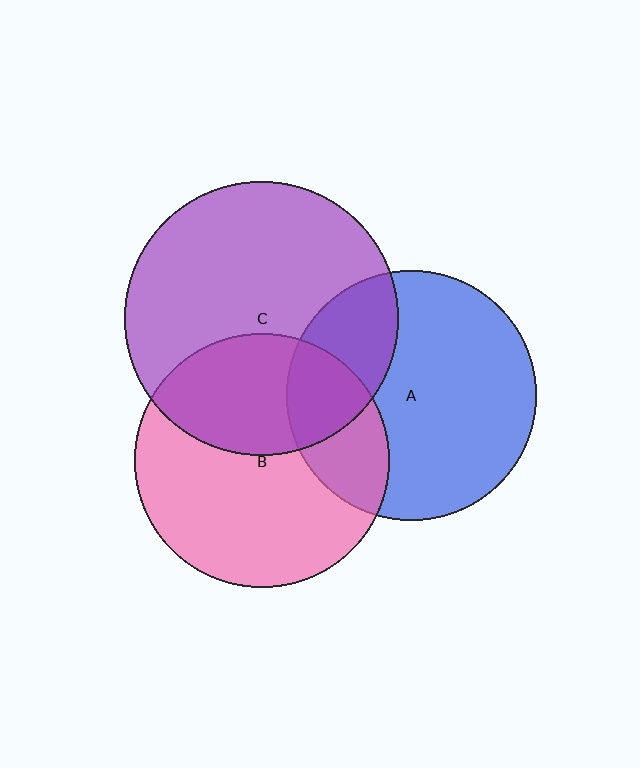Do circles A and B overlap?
Yes.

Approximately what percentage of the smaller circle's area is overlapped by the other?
Approximately 25%.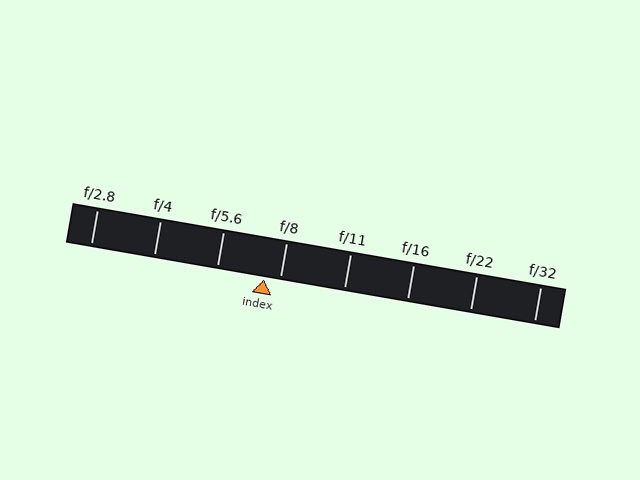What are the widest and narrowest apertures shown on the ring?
The widest aperture shown is f/2.8 and the narrowest is f/32.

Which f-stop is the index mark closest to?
The index mark is closest to f/8.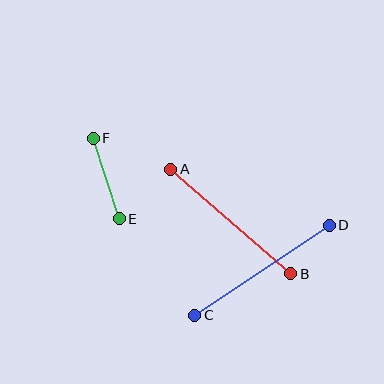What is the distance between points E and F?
The distance is approximately 85 pixels.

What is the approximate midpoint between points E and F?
The midpoint is at approximately (106, 179) pixels.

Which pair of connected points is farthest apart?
Points C and D are farthest apart.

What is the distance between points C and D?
The distance is approximately 162 pixels.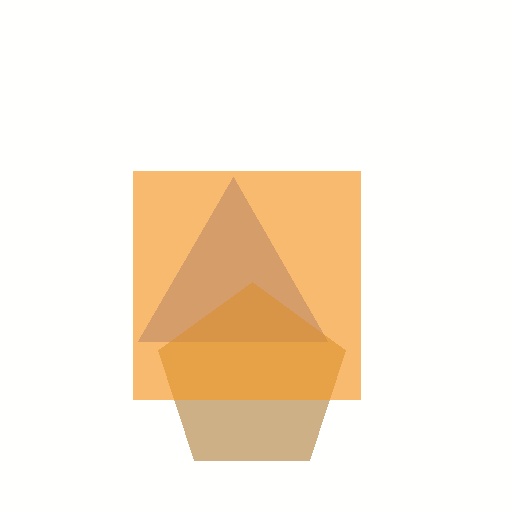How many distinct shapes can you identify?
There are 3 distinct shapes: a blue triangle, a brown pentagon, an orange square.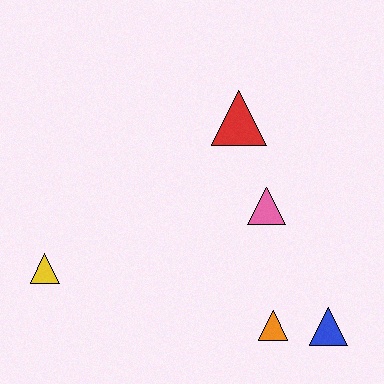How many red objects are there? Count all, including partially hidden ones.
There is 1 red object.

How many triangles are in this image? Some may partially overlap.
There are 5 triangles.